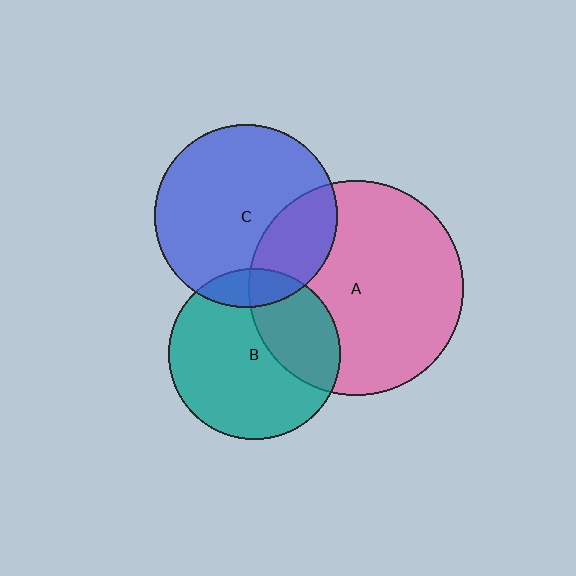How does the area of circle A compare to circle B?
Approximately 1.6 times.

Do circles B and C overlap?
Yes.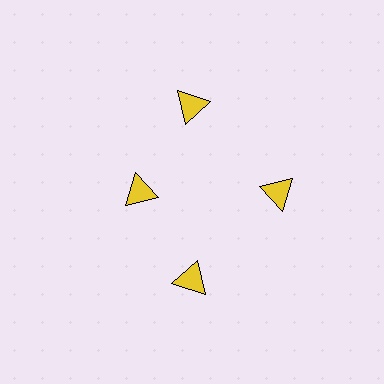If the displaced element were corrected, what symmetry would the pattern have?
It would have 4-fold rotational symmetry — the pattern would map onto itself every 90 degrees.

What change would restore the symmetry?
The symmetry would be restored by moving it outward, back onto the ring so that all 4 triangles sit at equal angles and equal distance from the center.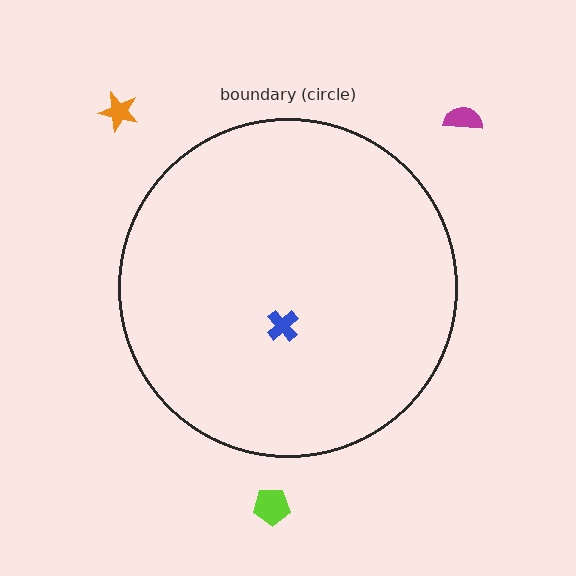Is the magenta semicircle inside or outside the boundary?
Outside.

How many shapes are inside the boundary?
1 inside, 3 outside.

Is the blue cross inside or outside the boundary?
Inside.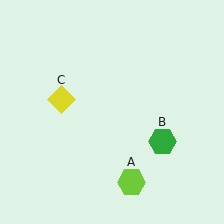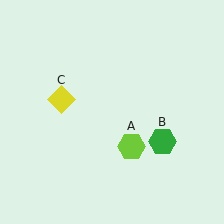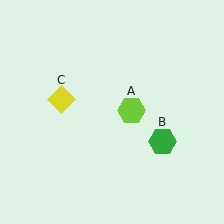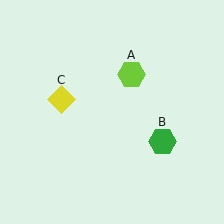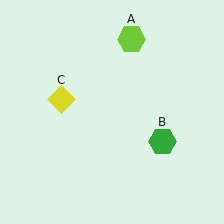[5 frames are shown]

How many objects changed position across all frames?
1 object changed position: lime hexagon (object A).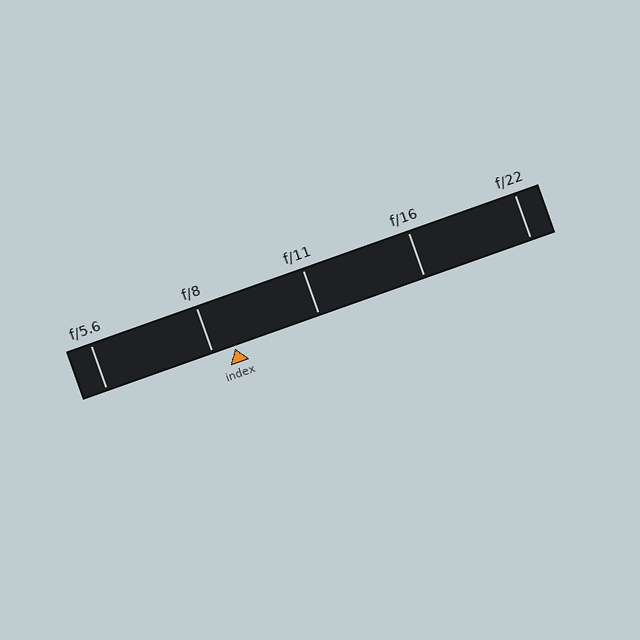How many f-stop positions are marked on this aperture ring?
There are 5 f-stop positions marked.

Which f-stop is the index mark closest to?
The index mark is closest to f/8.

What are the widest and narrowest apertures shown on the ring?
The widest aperture shown is f/5.6 and the narrowest is f/22.